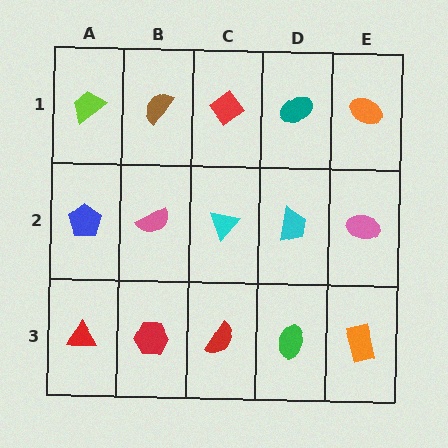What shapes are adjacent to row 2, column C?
A red diamond (row 1, column C), a red semicircle (row 3, column C), a pink semicircle (row 2, column B), a cyan trapezoid (row 2, column D).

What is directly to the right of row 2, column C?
A cyan trapezoid.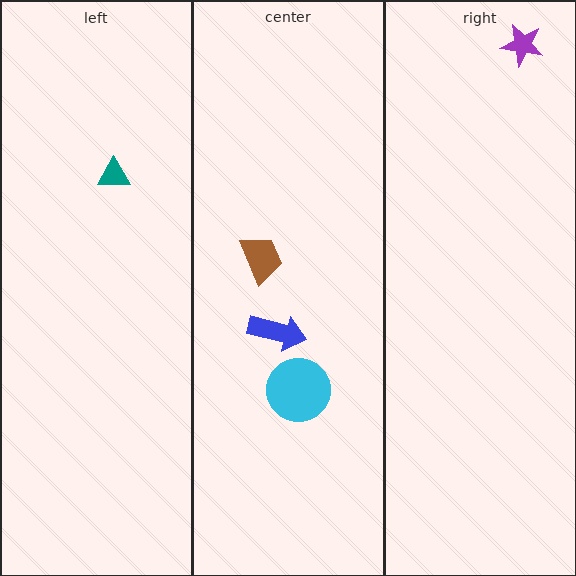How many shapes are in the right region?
1.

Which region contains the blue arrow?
The center region.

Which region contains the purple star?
The right region.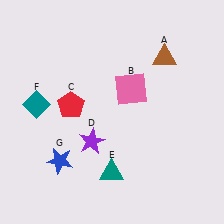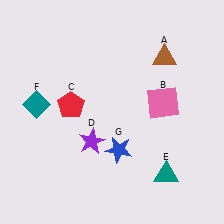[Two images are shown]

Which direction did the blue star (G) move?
The blue star (G) moved right.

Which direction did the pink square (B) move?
The pink square (B) moved right.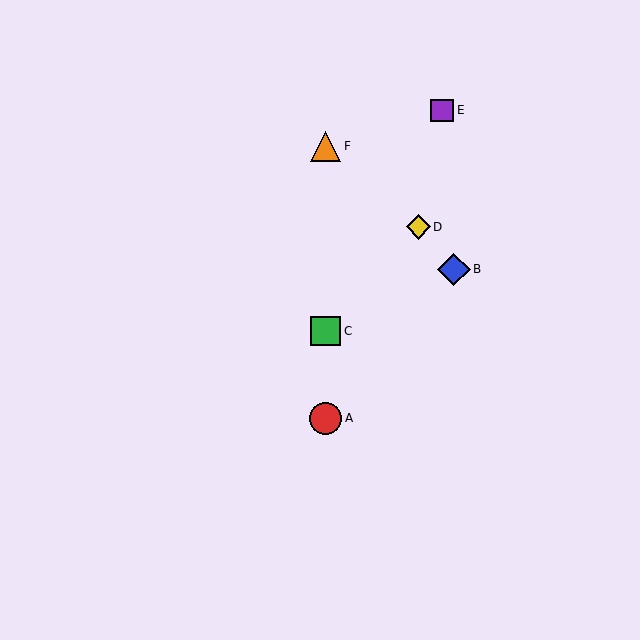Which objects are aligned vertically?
Objects A, C, F are aligned vertically.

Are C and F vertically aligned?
Yes, both are at x≈326.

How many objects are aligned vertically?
3 objects (A, C, F) are aligned vertically.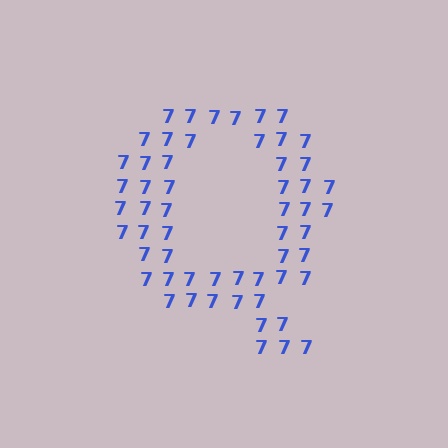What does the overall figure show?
The overall figure shows the letter Q.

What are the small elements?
The small elements are digit 7's.